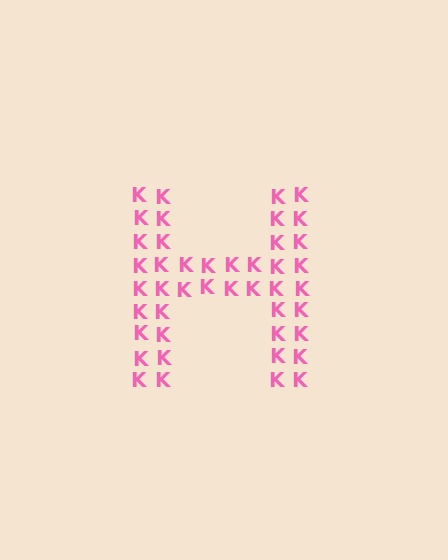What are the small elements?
The small elements are letter K's.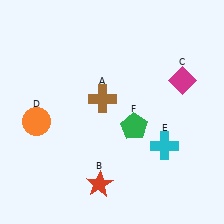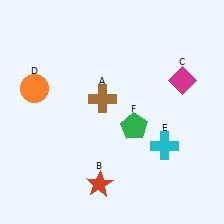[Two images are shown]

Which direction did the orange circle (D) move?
The orange circle (D) moved up.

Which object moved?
The orange circle (D) moved up.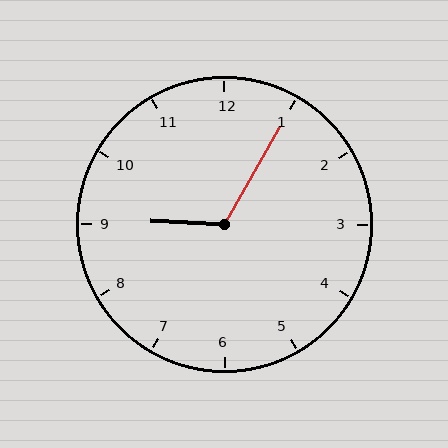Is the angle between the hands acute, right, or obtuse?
It is obtuse.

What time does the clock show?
9:05.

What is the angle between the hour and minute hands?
Approximately 118 degrees.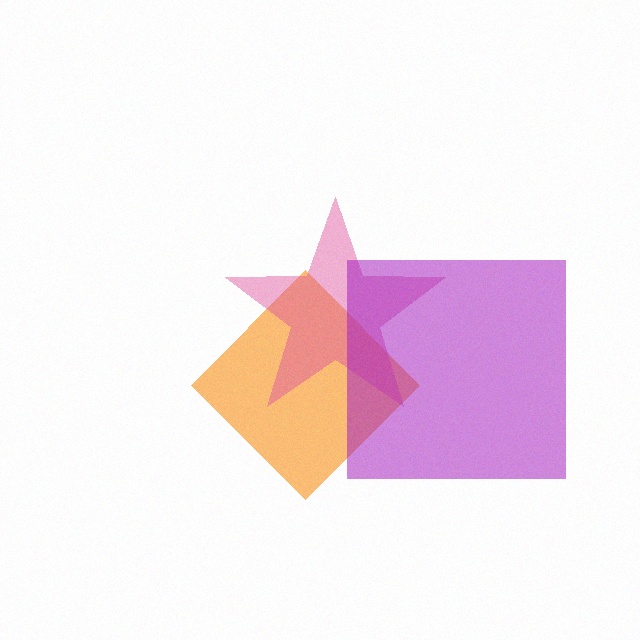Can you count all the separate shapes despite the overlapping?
Yes, there are 3 separate shapes.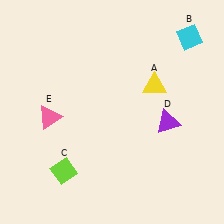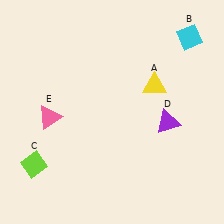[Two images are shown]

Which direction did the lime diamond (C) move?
The lime diamond (C) moved left.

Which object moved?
The lime diamond (C) moved left.